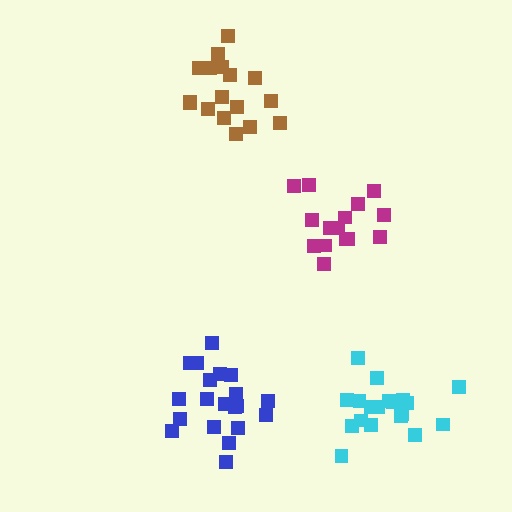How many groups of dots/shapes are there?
There are 4 groups.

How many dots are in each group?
Group 1: 17 dots, Group 2: 19 dots, Group 3: 20 dots, Group 4: 15 dots (71 total).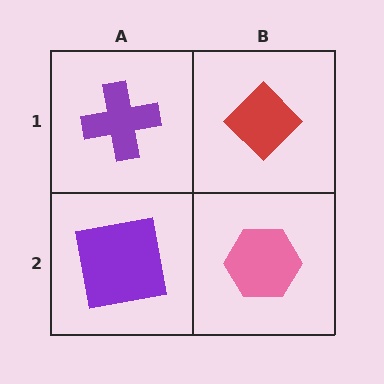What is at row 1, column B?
A red diamond.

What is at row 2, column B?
A pink hexagon.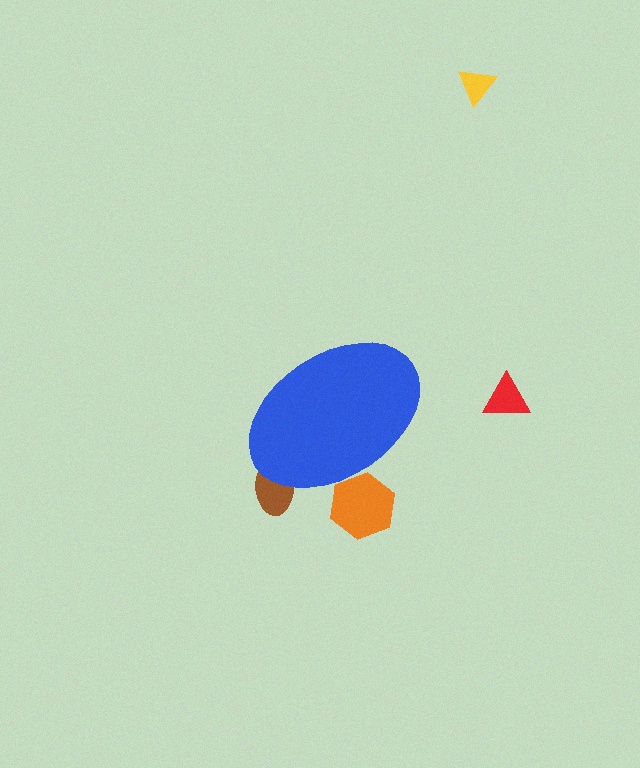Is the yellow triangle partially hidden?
No, the yellow triangle is fully visible.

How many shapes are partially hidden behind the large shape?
3 shapes are partially hidden.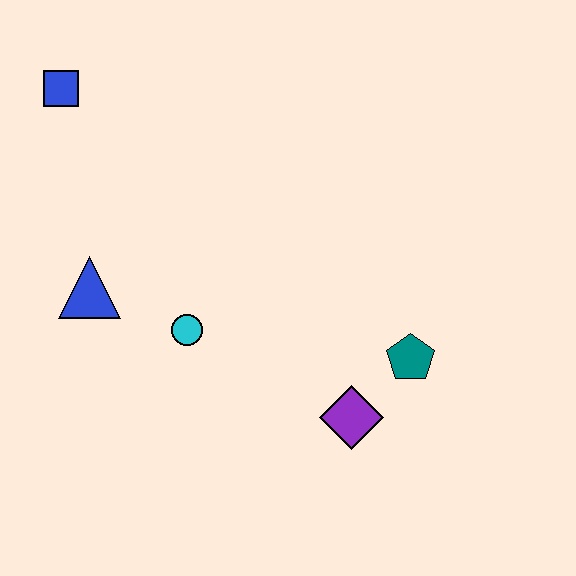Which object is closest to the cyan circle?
The blue triangle is closest to the cyan circle.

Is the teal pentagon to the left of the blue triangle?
No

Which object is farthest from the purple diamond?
The blue square is farthest from the purple diamond.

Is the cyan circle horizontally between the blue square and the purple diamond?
Yes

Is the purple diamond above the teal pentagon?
No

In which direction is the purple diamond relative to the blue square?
The purple diamond is below the blue square.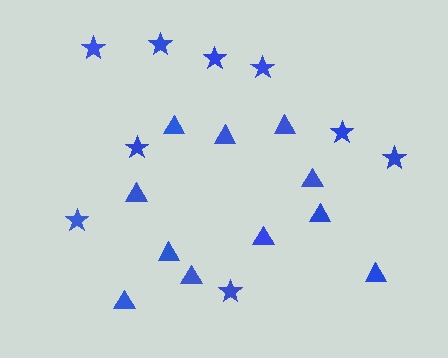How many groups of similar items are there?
There are 2 groups: one group of triangles (11) and one group of stars (9).